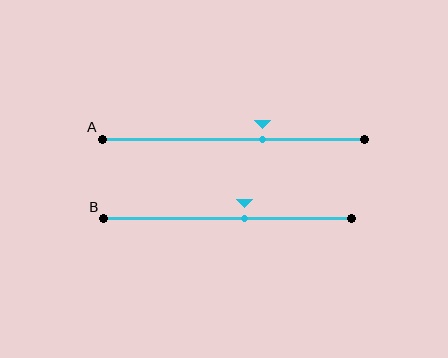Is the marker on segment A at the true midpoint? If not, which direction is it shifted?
No, the marker on segment A is shifted to the right by about 11% of the segment length.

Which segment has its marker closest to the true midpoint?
Segment B has its marker closest to the true midpoint.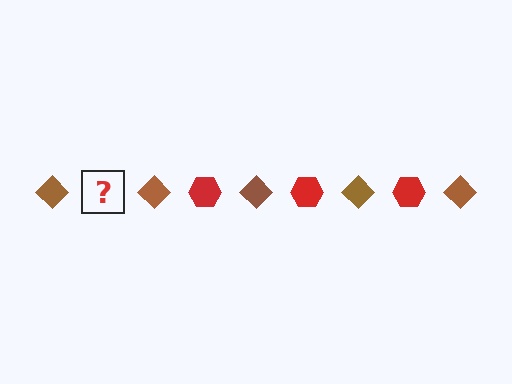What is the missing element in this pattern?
The missing element is a red hexagon.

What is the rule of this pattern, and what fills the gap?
The rule is that the pattern alternates between brown diamond and red hexagon. The gap should be filled with a red hexagon.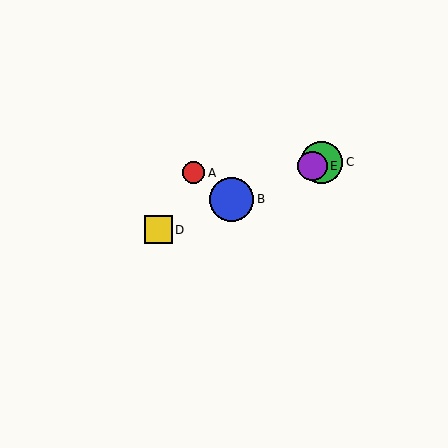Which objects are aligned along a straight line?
Objects B, C, D, E are aligned along a straight line.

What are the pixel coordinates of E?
Object E is at (312, 166).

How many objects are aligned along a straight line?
4 objects (B, C, D, E) are aligned along a straight line.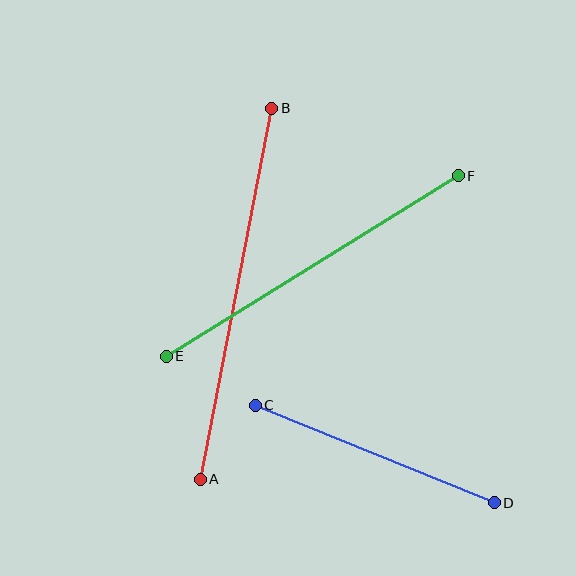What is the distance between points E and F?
The distance is approximately 343 pixels.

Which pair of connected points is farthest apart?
Points A and B are farthest apart.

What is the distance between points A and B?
The distance is approximately 378 pixels.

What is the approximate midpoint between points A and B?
The midpoint is at approximately (236, 294) pixels.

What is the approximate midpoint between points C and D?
The midpoint is at approximately (375, 454) pixels.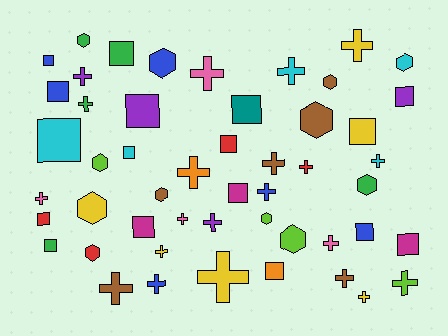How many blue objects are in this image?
There are 6 blue objects.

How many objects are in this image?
There are 50 objects.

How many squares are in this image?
There are 17 squares.